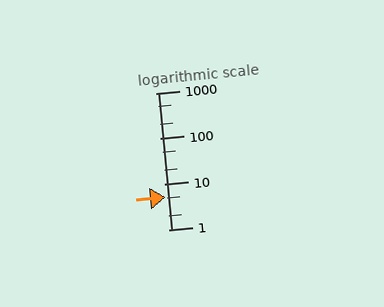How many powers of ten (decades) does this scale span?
The scale spans 3 decades, from 1 to 1000.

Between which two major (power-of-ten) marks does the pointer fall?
The pointer is between 1 and 10.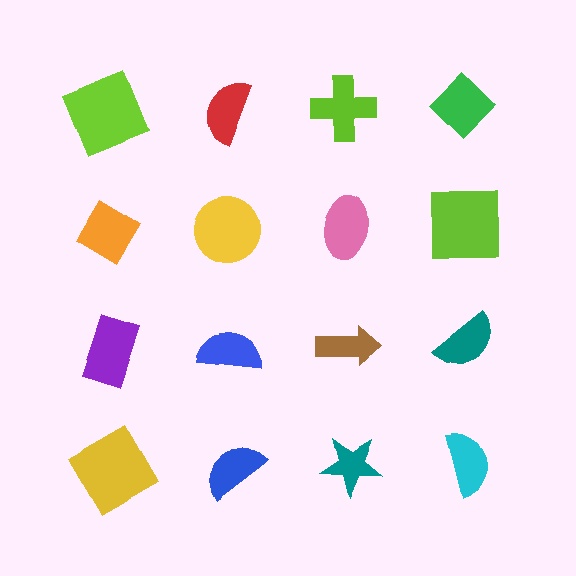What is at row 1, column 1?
A lime square.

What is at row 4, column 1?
A yellow diamond.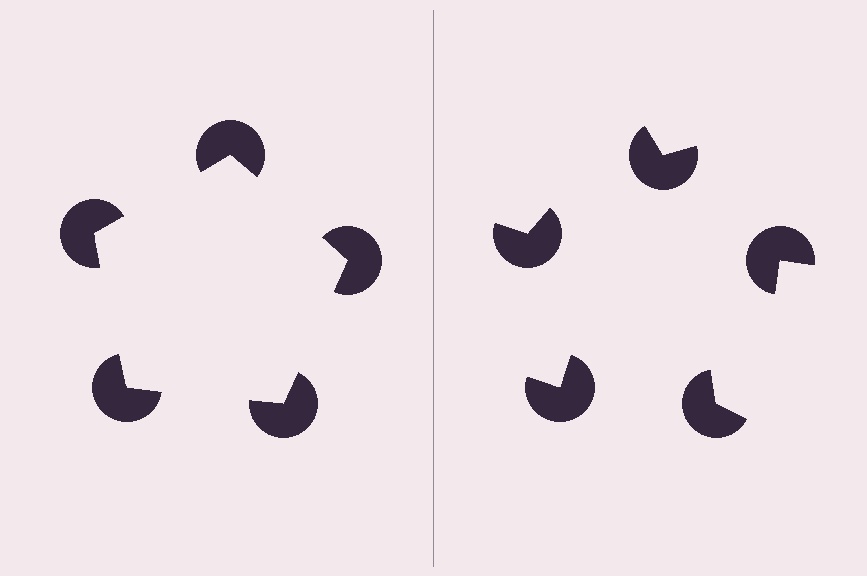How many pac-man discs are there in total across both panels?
10 — 5 on each side.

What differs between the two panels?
The pac-man discs are positioned identically on both sides; only the wedge orientations differ. On the left they align to a pentagon; on the right they are misaligned.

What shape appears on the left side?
An illusory pentagon.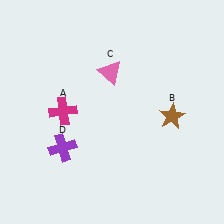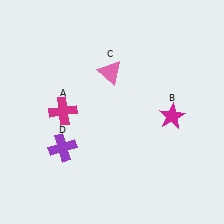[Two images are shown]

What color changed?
The star (B) changed from brown in Image 1 to magenta in Image 2.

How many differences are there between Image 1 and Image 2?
There is 1 difference between the two images.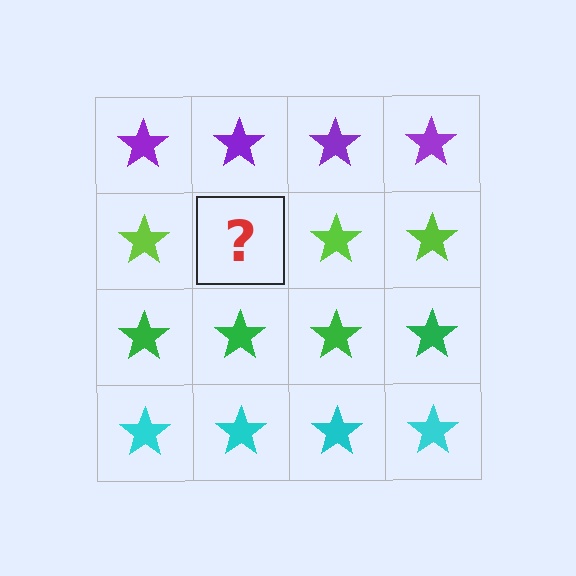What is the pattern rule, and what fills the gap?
The rule is that each row has a consistent color. The gap should be filled with a lime star.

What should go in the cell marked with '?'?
The missing cell should contain a lime star.